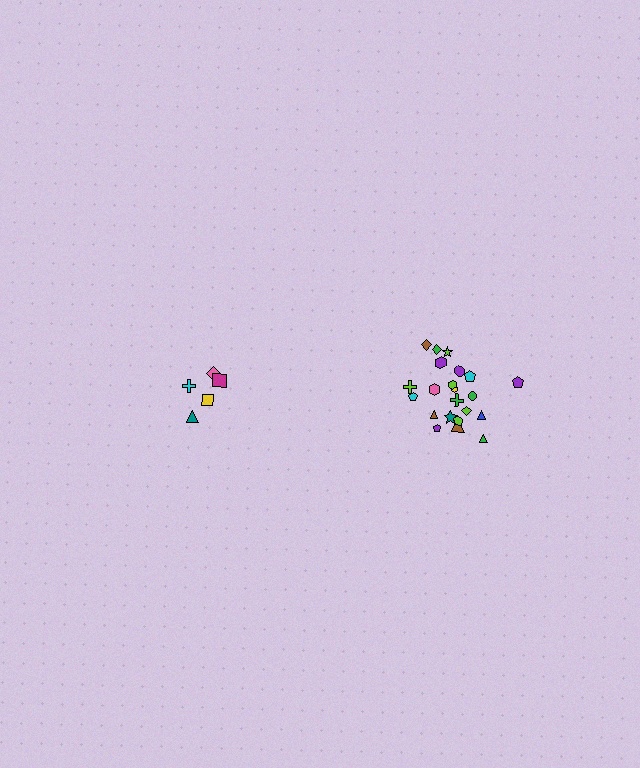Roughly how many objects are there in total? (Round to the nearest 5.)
Roughly 25 objects in total.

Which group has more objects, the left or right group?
The right group.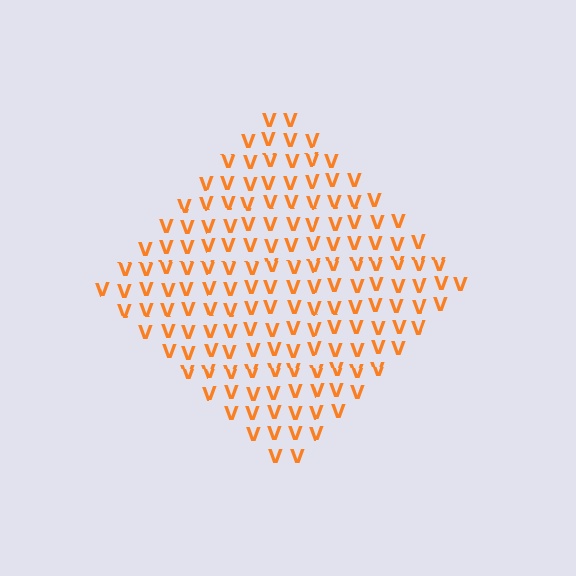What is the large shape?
The large shape is a diamond.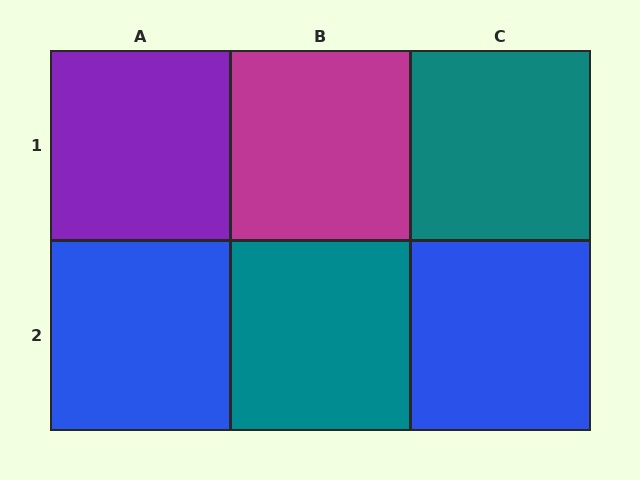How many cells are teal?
2 cells are teal.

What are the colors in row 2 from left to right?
Blue, teal, blue.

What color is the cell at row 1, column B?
Magenta.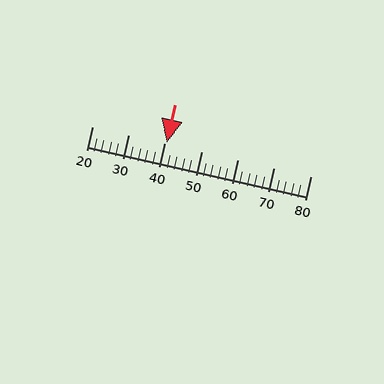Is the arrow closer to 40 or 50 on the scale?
The arrow is closer to 40.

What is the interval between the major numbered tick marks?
The major tick marks are spaced 10 units apart.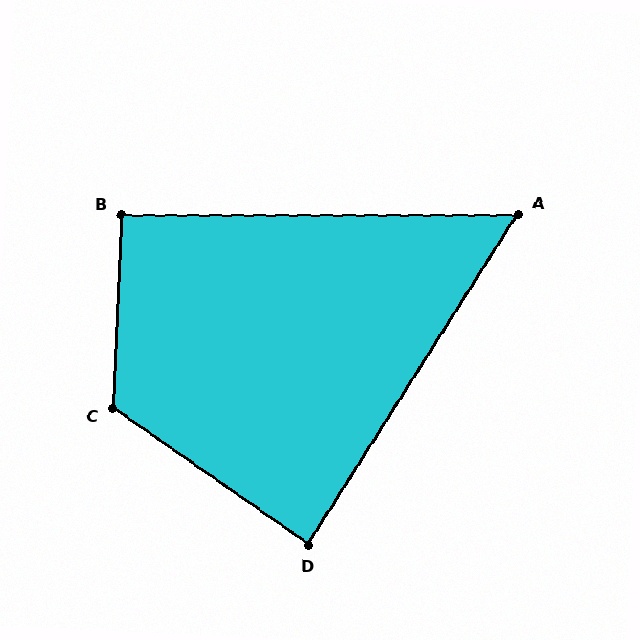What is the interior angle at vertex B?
Approximately 92 degrees (approximately right).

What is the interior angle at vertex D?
Approximately 88 degrees (approximately right).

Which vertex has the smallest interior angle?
A, at approximately 57 degrees.